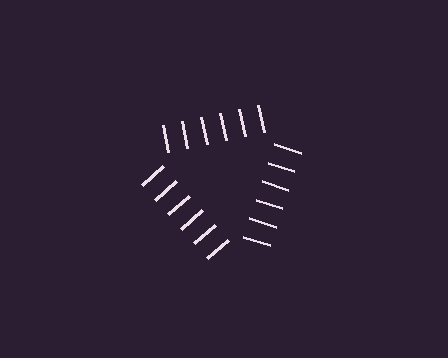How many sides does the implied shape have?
3 sides — the line-ends trace a triangle.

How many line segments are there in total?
18 — 6 along each of the 3 edges.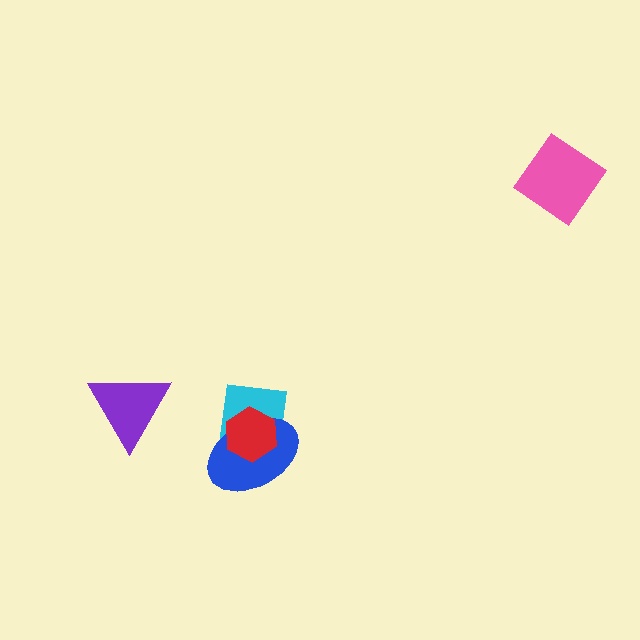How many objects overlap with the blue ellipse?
2 objects overlap with the blue ellipse.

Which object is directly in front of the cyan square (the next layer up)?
The blue ellipse is directly in front of the cyan square.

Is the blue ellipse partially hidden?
Yes, it is partially covered by another shape.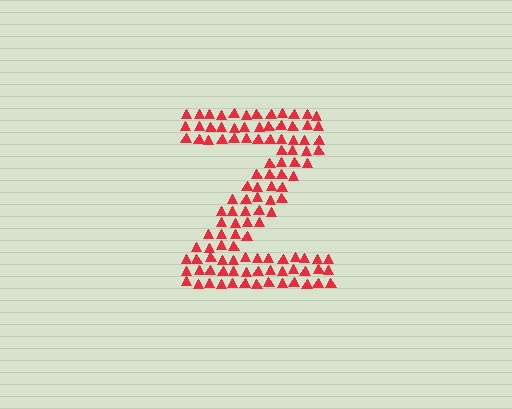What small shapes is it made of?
It is made of small triangles.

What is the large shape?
The large shape is the letter Z.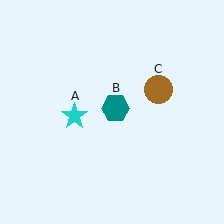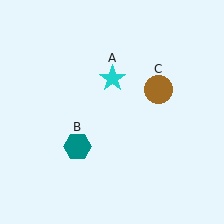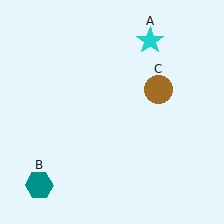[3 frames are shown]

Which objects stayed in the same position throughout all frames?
Brown circle (object C) remained stationary.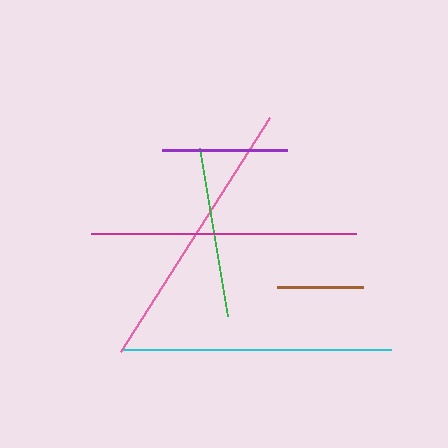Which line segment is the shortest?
The brown line is the shortest at approximately 86 pixels.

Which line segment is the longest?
The pink line is the longest at approximately 278 pixels.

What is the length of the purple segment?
The purple segment is approximately 125 pixels long.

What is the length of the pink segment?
The pink segment is approximately 278 pixels long.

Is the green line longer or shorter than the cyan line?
The cyan line is longer than the green line.